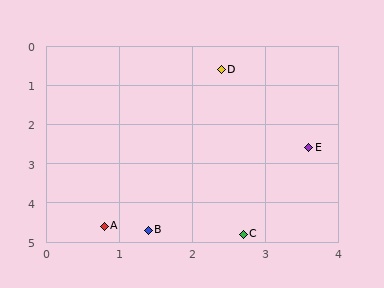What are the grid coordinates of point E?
Point E is at approximately (3.6, 2.6).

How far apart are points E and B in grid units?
Points E and B are about 3.0 grid units apart.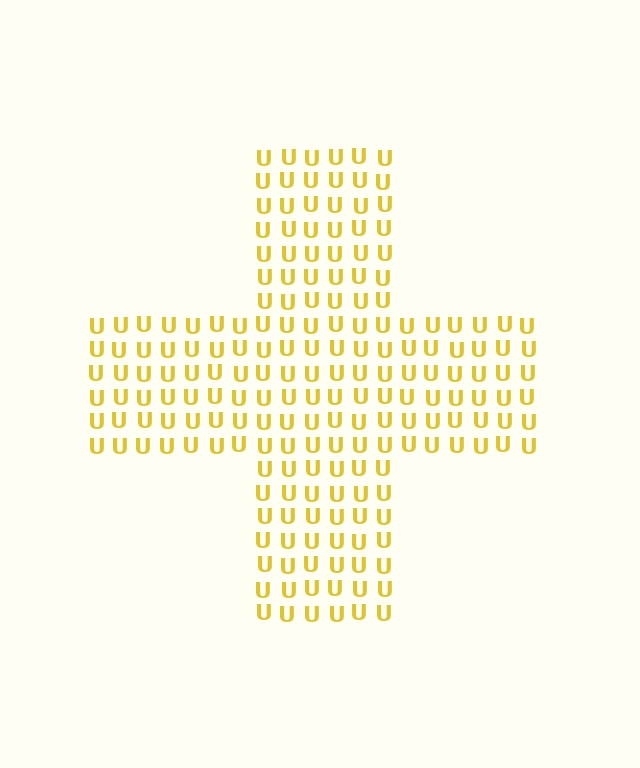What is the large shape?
The large shape is a cross.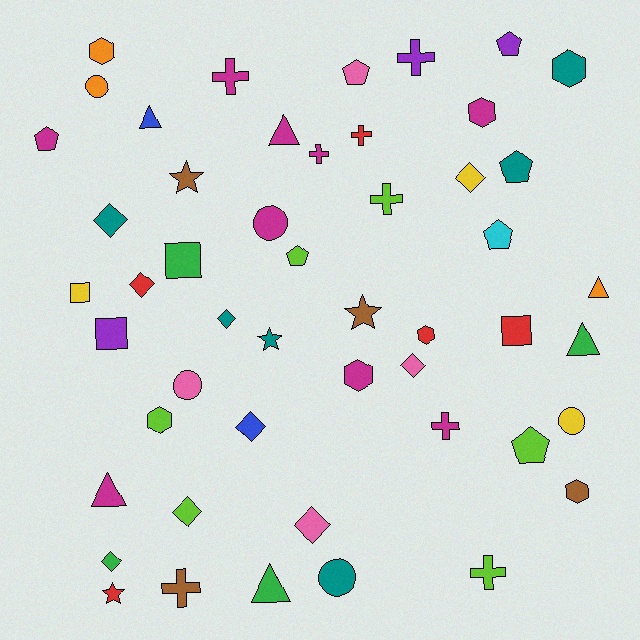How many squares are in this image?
There are 4 squares.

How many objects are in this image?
There are 50 objects.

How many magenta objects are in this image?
There are 9 magenta objects.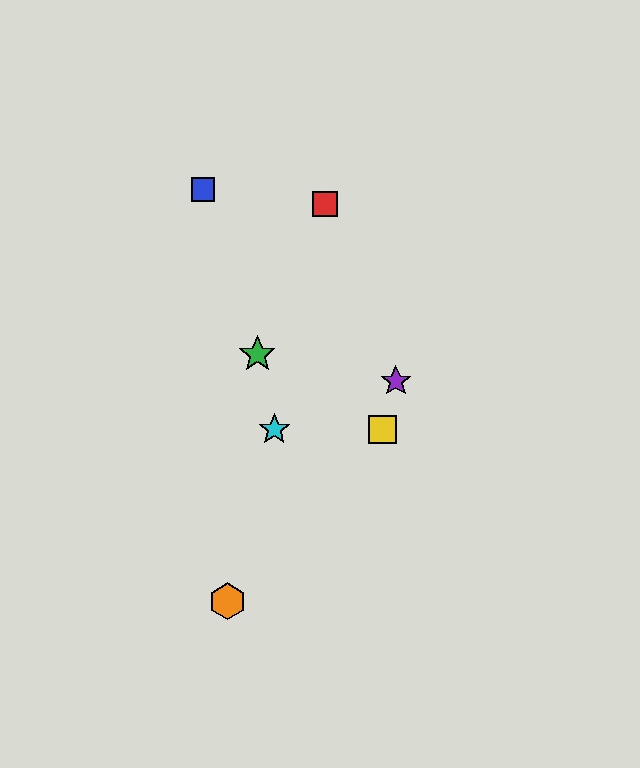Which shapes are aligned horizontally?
The yellow square, the cyan star are aligned horizontally.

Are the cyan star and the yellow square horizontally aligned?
Yes, both are at y≈430.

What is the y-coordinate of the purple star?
The purple star is at y≈381.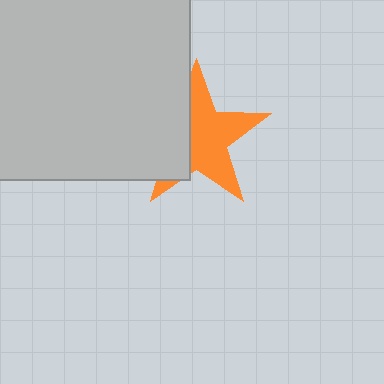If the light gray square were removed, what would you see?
You would see the complete orange star.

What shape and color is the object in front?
The object in front is a light gray square.